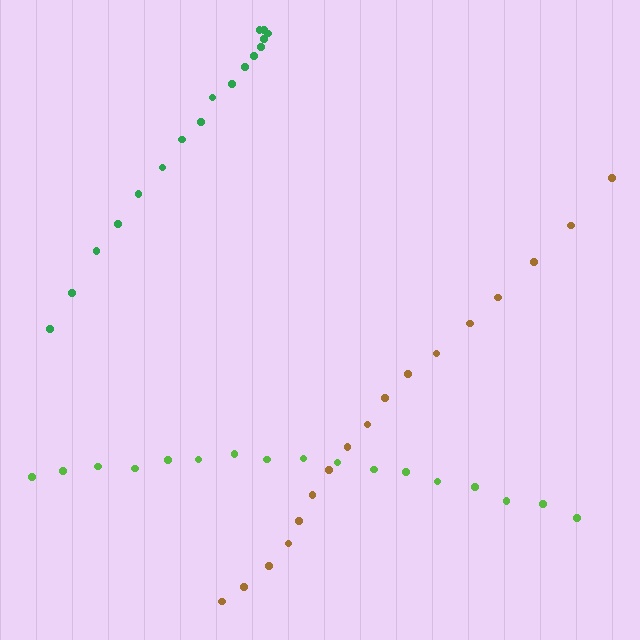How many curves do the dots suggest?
There are 3 distinct paths.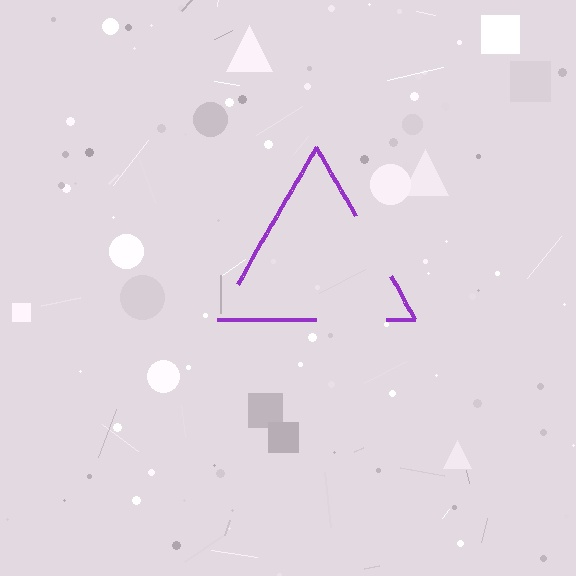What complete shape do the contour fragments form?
The contour fragments form a triangle.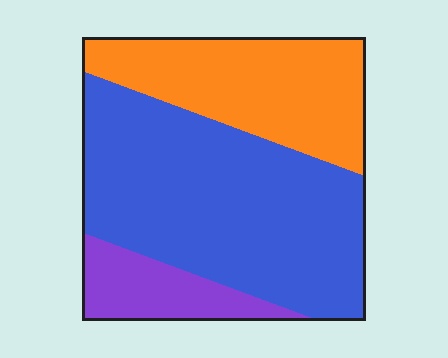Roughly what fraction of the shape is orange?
Orange covers 31% of the shape.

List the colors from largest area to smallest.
From largest to smallest: blue, orange, purple.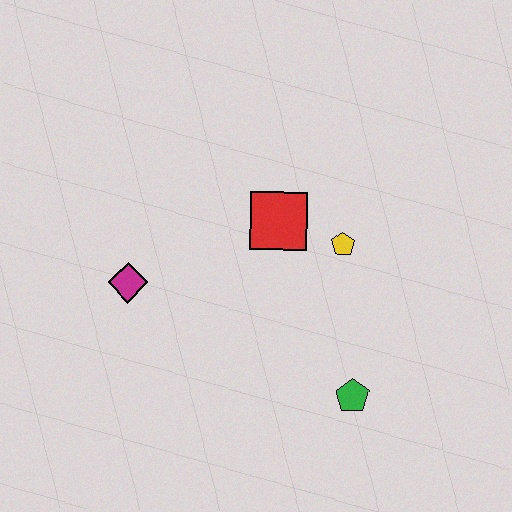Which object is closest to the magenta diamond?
The red square is closest to the magenta diamond.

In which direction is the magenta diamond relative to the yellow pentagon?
The magenta diamond is to the left of the yellow pentagon.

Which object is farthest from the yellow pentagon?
The magenta diamond is farthest from the yellow pentagon.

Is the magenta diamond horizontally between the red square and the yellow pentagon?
No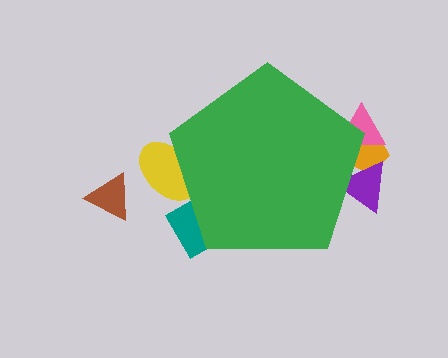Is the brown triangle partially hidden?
No, the brown triangle is fully visible.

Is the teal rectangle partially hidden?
Yes, the teal rectangle is partially hidden behind the green pentagon.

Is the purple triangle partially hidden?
Yes, the purple triangle is partially hidden behind the green pentagon.